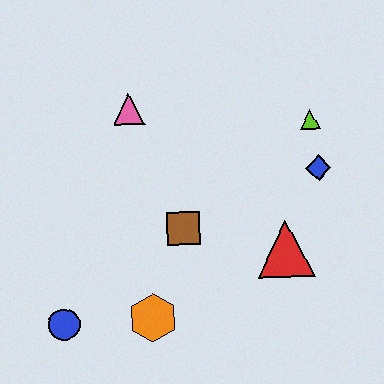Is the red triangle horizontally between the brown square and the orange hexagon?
No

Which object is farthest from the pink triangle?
The blue circle is farthest from the pink triangle.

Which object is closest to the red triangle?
The blue diamond is closest to the red triangle.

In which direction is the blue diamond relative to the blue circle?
The blue diamond is to the right of the blue circle.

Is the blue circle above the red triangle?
No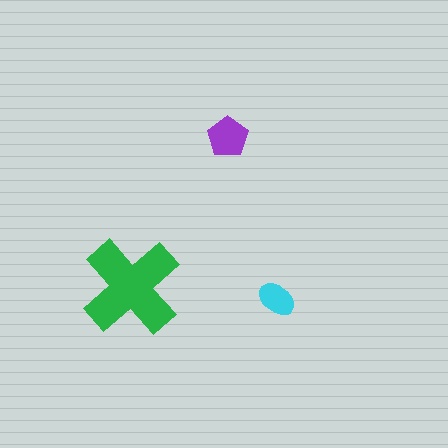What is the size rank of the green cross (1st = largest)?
1st.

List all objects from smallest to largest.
The cyan ellipse, the purple pentagon, the green cross.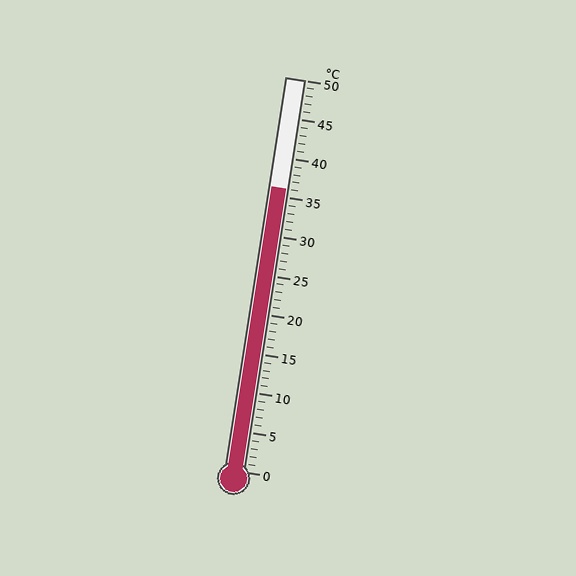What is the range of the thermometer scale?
The thermometer scale ranges from 0°C to 50°C.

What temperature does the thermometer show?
The thermometer shows approximately 36°C.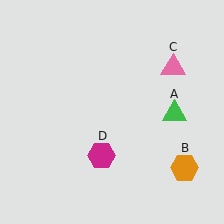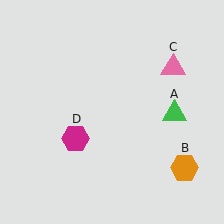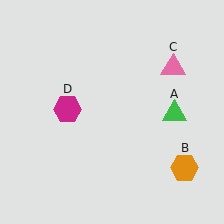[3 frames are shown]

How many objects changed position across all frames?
1 object changed position: magenta hexagon (object D).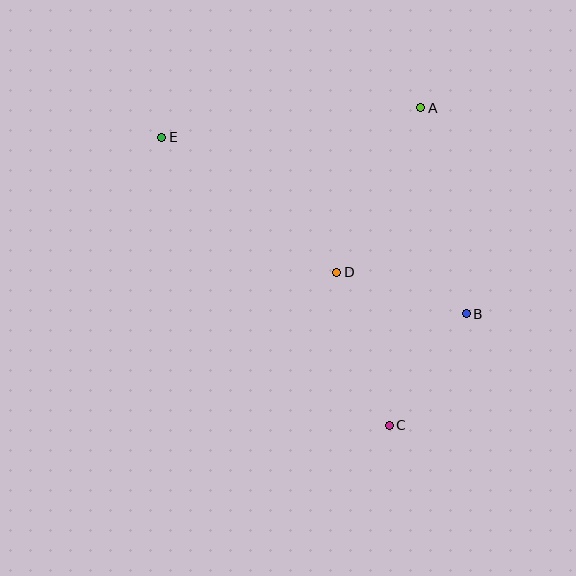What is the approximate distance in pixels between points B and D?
The distance between B and D is approximately 136 pixels.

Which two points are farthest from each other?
Points C and E are farthest from each other.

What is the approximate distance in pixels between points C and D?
The distance between C and D is approximately 161 pixels.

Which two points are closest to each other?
Points B and C are closest to each other.